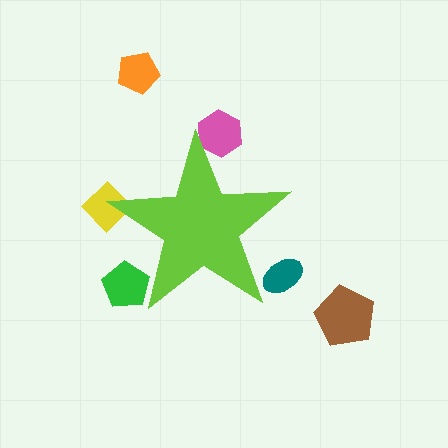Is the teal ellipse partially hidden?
Yes, the teal ellipse is partially hidden behind the lime star.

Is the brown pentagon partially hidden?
No, the brown pentagon is fully visible.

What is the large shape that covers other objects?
A lime star.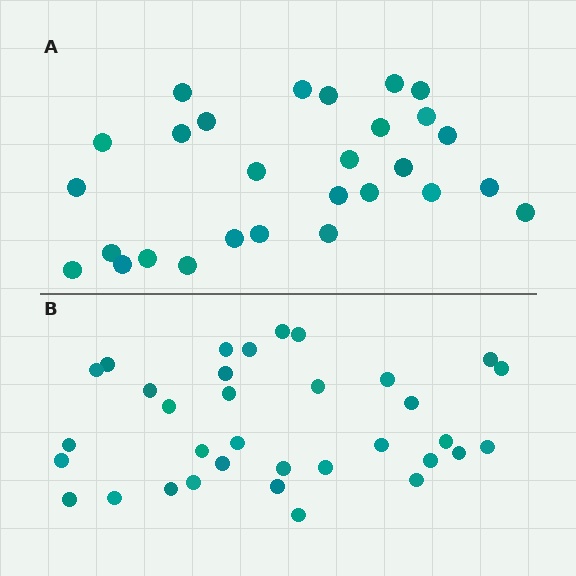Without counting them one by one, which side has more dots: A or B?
Region B (the bottom region) has more dots.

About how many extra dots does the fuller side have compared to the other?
Region B has about 6 more dots than region A.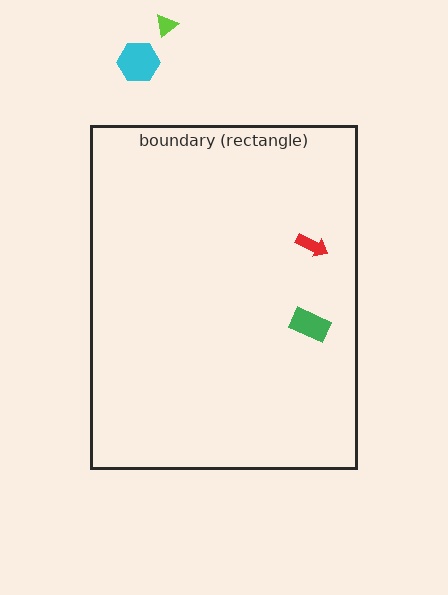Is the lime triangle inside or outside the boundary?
Outside.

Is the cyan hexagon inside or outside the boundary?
Outside.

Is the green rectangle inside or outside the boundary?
Inside.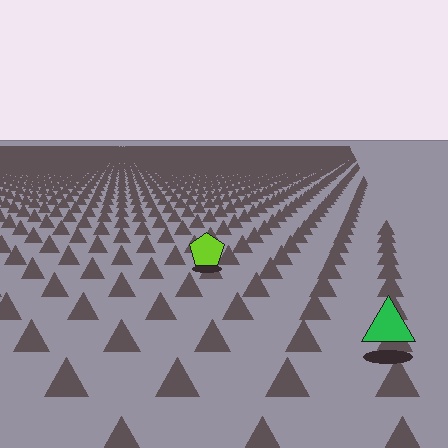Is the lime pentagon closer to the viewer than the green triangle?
No. The green triangle is closer — you can tell from the texture gradient: the ground texture is coarser near it.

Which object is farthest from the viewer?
The lime pentagon is farthest from the viewer. It appears smaller and the ground texture around it is denser.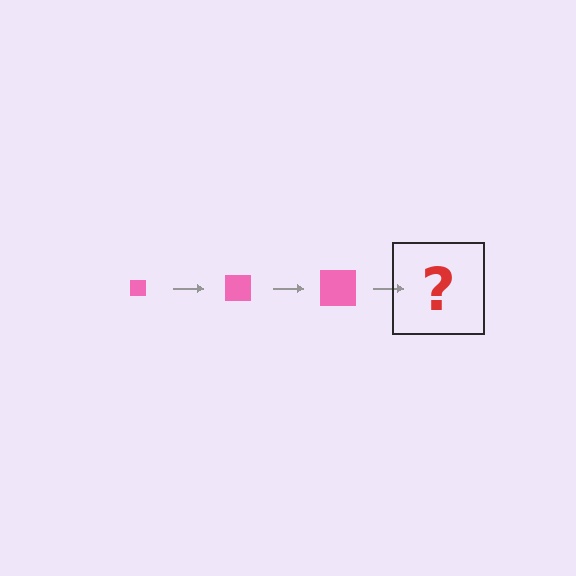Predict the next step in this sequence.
The next step is a pink square, larger than the previous one.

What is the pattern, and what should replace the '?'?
The pattern is that the square gets progressively larger each step. The '?' should be a pink square, larger than the previous one.